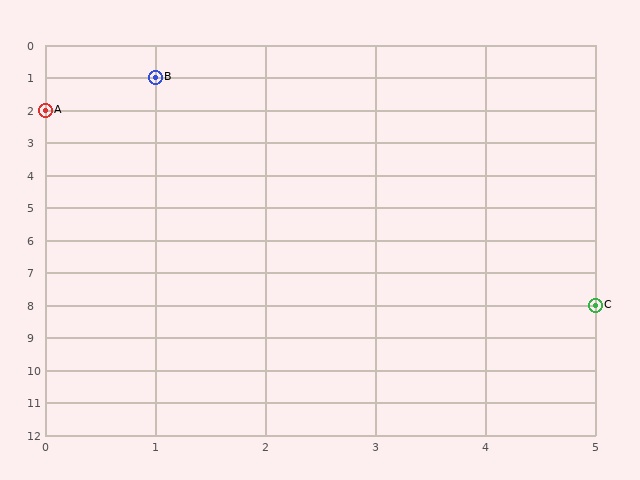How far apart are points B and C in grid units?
Points B and C are 4 columns and 7 rows apart (about 8.1 grid units diagonally).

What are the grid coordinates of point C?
Point C is at grid coordinates (5, 8).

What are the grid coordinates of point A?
Point A is at grid coordinates (0, 2).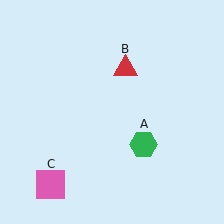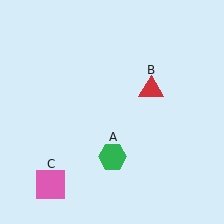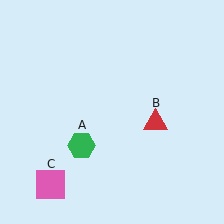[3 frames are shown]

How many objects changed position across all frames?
2 objects changed position: green hexagon (object A), red triangle (object B).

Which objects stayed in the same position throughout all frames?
Pink square (object C) remained stationary.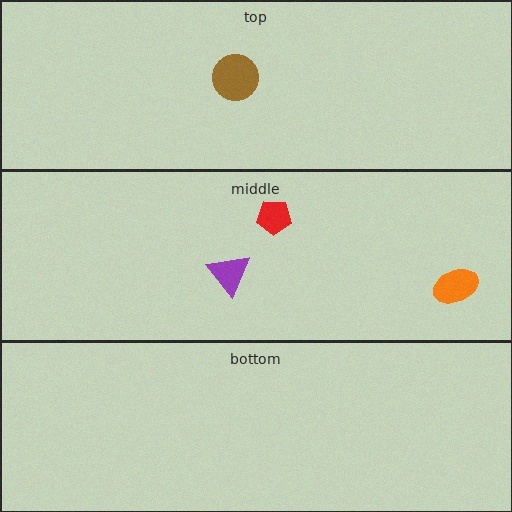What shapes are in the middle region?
The purple triangle, the red pentagon, the orange ellipse.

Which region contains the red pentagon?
The middle region.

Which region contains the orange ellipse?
The middle region.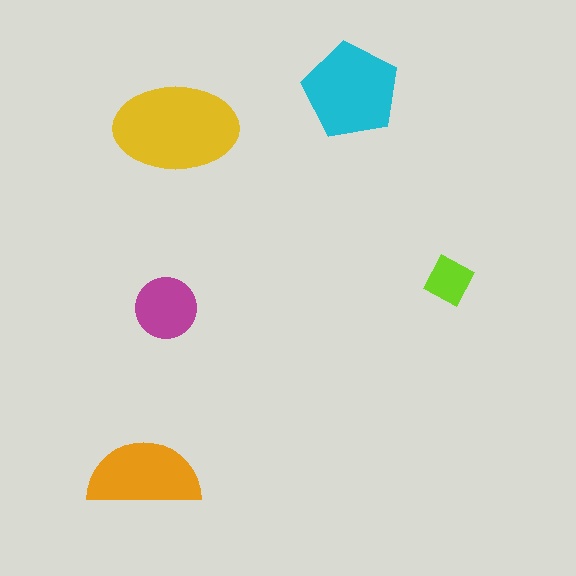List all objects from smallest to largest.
The lime diamond, the magenta circle, the orange semicircle, the cyan pentagon, the yellow ellipse.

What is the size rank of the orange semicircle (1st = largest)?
3rd.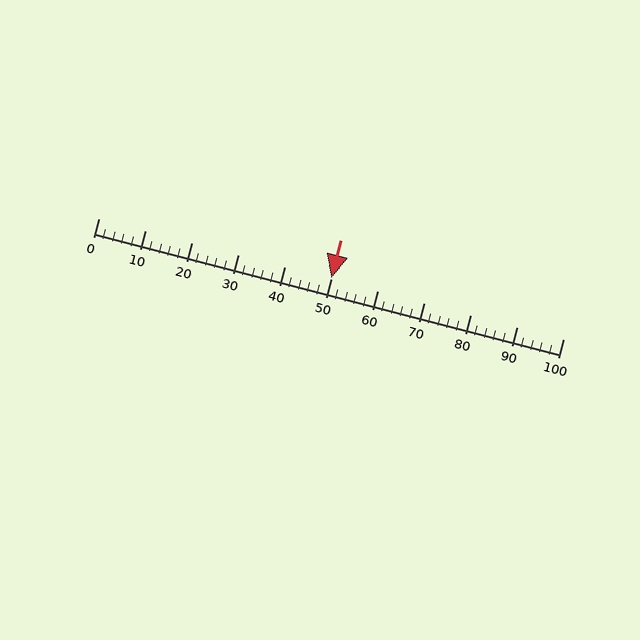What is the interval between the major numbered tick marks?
The major tick marks are spaced 10 units apart.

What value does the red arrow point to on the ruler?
The red arrow points to approximately 50.